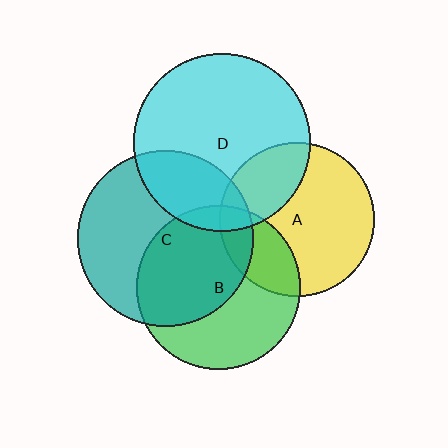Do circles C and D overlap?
Yes.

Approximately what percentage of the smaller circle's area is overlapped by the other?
Approximately 25%.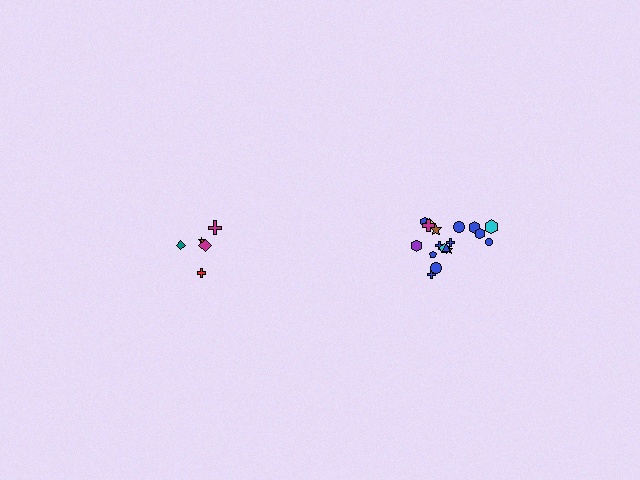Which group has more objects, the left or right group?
The right group.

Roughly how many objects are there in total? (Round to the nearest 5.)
Roughly 25 objects in total.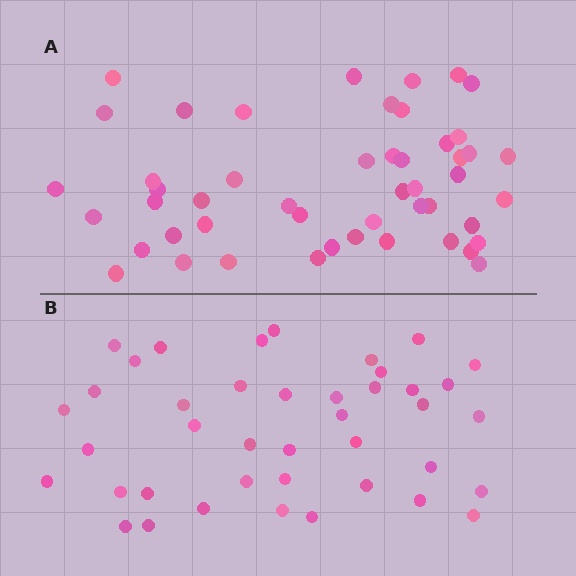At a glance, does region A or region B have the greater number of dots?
Region A (the top region) has more dots.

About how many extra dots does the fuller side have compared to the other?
Region A has roughly 8 or so more dots than region B.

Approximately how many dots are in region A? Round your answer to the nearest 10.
About 50 dots. (The exact count is 49, which rounds to 50.)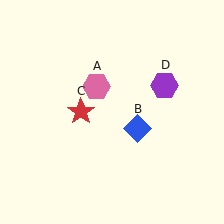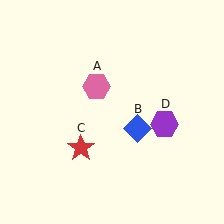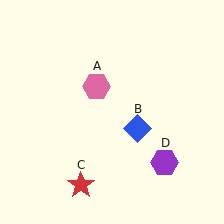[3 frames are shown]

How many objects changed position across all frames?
2 objects changed position: red star (object C), purple hexagon (object D).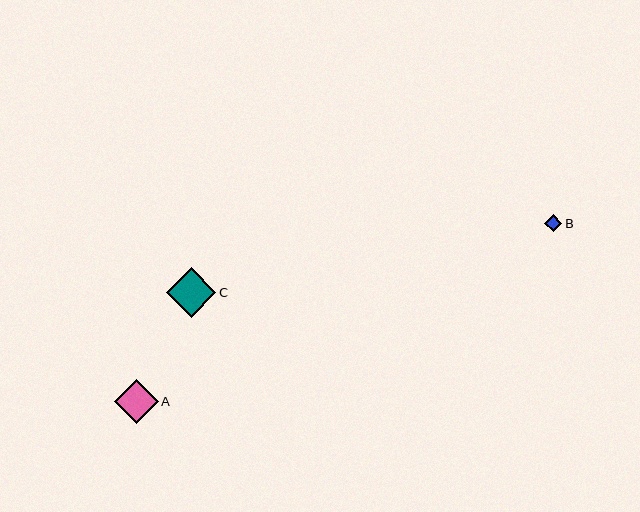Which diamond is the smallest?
Diamond B is the smallest with a size of approximately 17 pixels.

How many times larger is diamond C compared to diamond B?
Diamond C is approximately 2.8 times the size of diamond B.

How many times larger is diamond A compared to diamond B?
Diamond A is approximately 2.5 times the size of diamond B.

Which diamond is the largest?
Diamond C is the largest with a size of approximately 49 pixels.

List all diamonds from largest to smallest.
From largest to smallest: C, A, B.